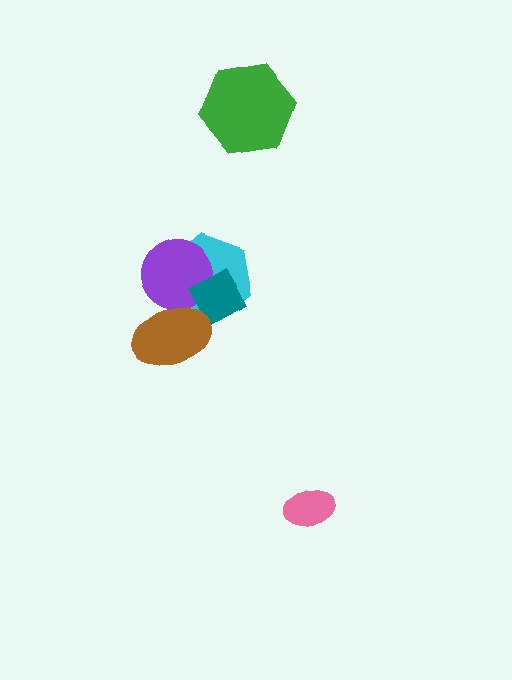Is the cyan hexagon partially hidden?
Yes, it is partially covered by another shape.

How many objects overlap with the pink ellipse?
0 objects overlap with the pink ellipse.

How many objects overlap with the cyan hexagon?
3 objects overlap with the cyan hexagon.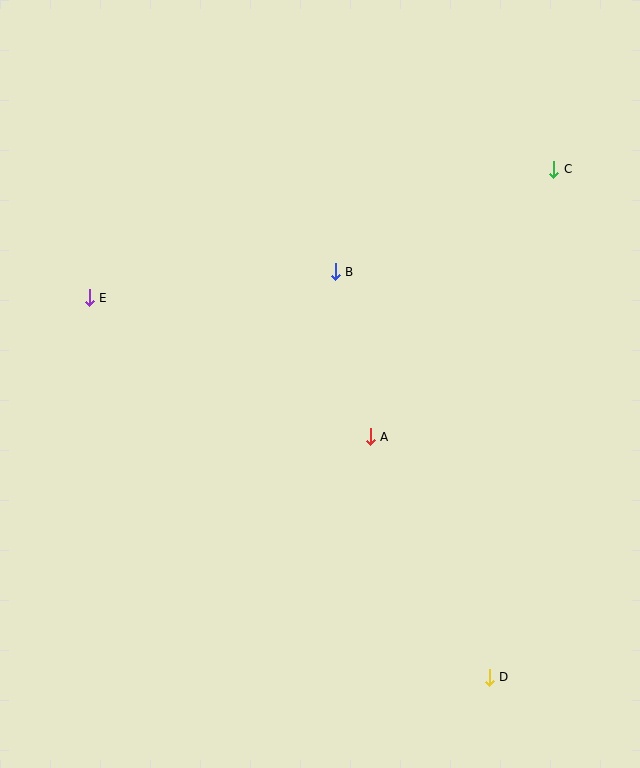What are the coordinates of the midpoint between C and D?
The midpoint between C and D is at (521, 423).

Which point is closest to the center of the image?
Point A at (370, 437) is closest to the center.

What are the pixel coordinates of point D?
Point D is at (489, 677).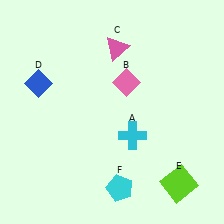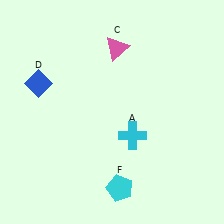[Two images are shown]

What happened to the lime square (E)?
The lime square (E) was removed in Image 2. It was in the bottom-right area of Image 1.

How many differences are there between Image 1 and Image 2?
There are 2 differences between the two images.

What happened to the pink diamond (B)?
The pink diamond (B) was removed in Image 2. It was in the top-right area of Image 1.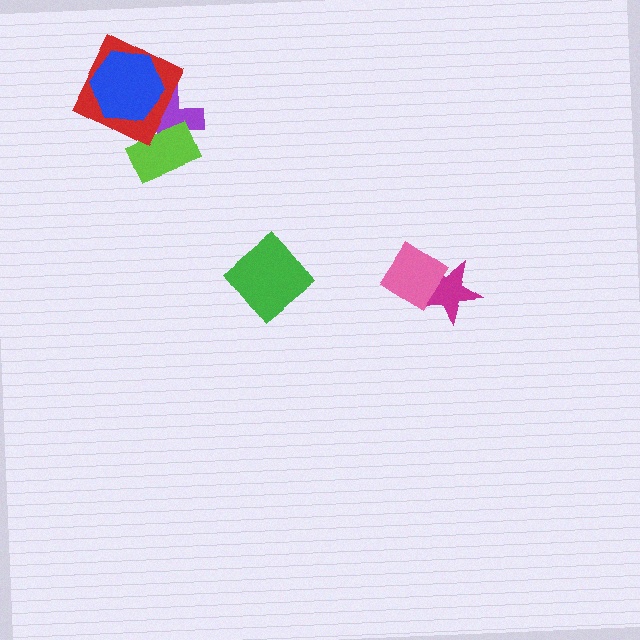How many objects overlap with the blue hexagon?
2 objects overlap with the blue hexagon.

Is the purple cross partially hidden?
Yes, it is partially covered by another shape.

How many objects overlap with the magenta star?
1 object overlaps with the magenta star.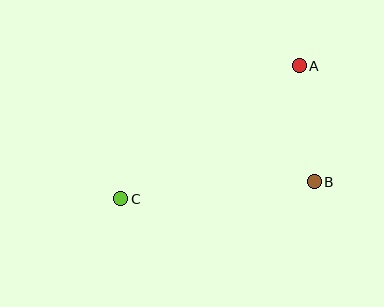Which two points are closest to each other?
Points A and B are closest to each other.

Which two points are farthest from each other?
Points A and C are farthest from each other.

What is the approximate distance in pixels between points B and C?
The distance between B and C is approximately 194 pixels.